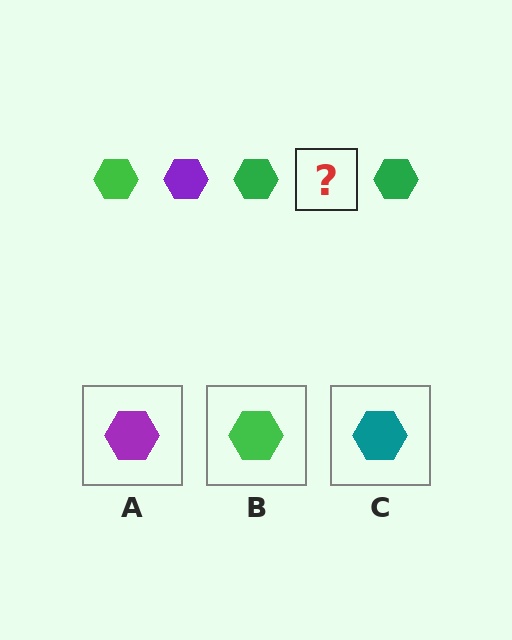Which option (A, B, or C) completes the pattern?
A.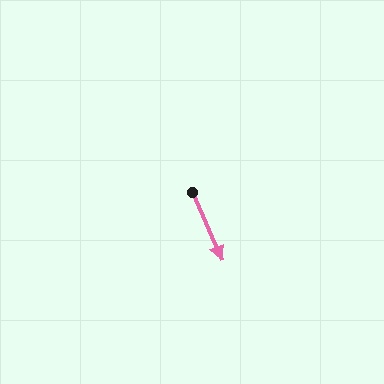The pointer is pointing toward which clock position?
Roughly 5 o'clock.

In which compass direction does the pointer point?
Southeast.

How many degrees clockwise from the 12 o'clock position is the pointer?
Approximately 156 degrees.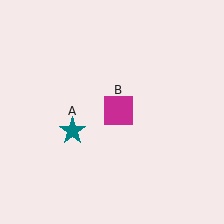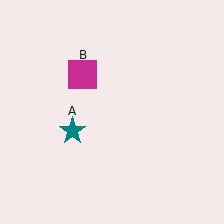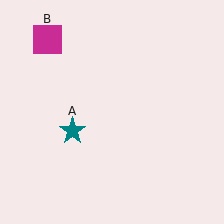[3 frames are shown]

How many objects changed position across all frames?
1 object changed position: magenta square (object B).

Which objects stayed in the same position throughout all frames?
Teal star (object A) remained stationary.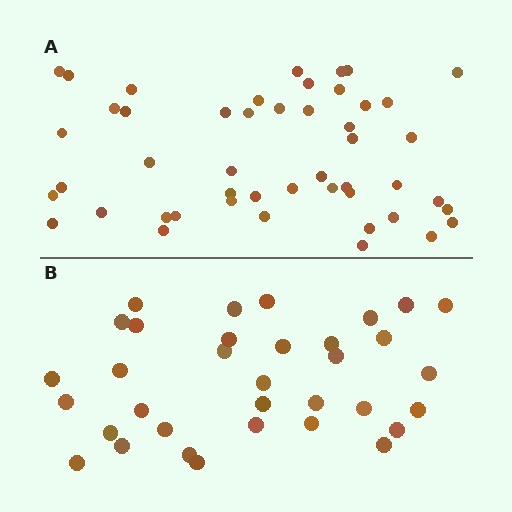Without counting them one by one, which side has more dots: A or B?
Region A (the top region) has more dots.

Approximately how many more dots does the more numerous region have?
Region A has approximately 15 more dots than region B.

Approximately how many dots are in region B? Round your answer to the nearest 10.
About 30 dots. (The exact count is 34, which rounds to 30.)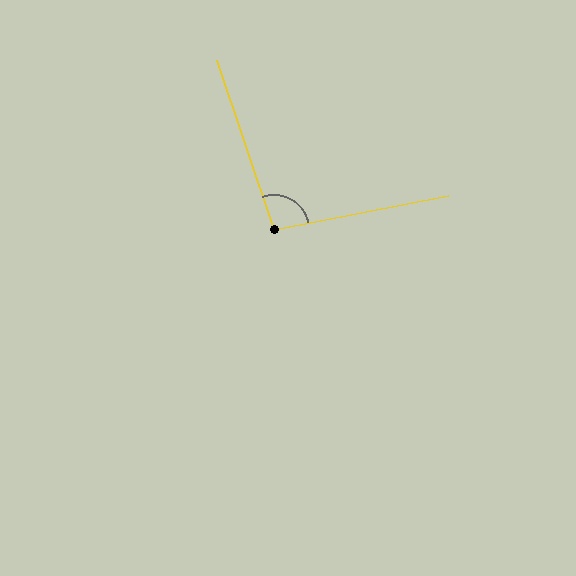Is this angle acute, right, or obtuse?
It is obtuse.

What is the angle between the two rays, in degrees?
Approximately 98 degrees.